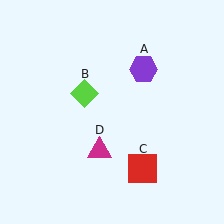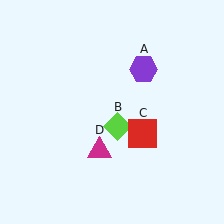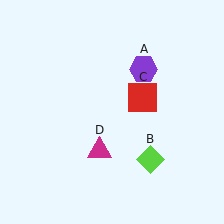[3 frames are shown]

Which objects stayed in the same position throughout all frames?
Purple hexagon (object A) and magenta triangle (object D) remained stationary.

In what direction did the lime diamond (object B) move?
The lime diamond (object B) moved down and to the right.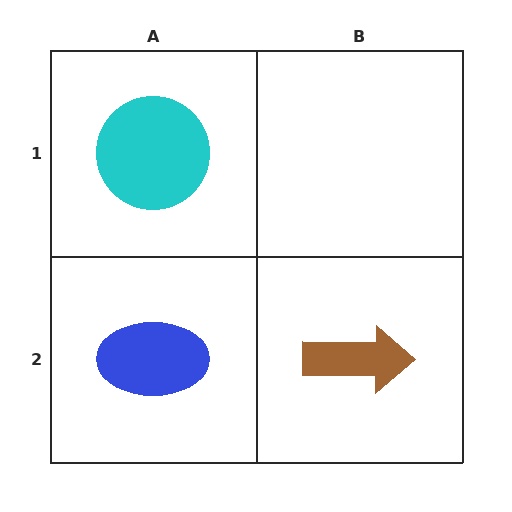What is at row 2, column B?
A brown arrow.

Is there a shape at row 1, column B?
No, that cell is empty.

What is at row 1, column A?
A cyan circle.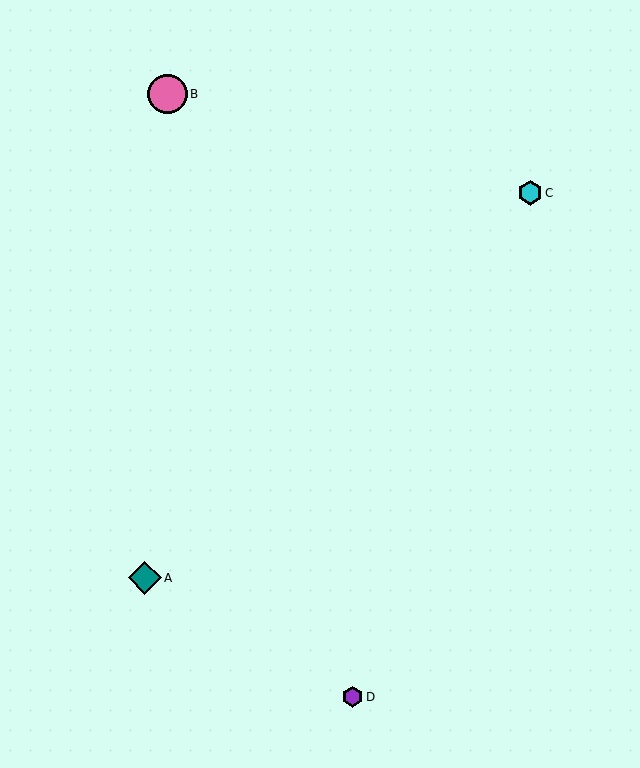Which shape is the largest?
The pink circle (labeled B) is the largest.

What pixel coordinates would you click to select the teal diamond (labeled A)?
Click at (145, 578) to select the teal diamond A.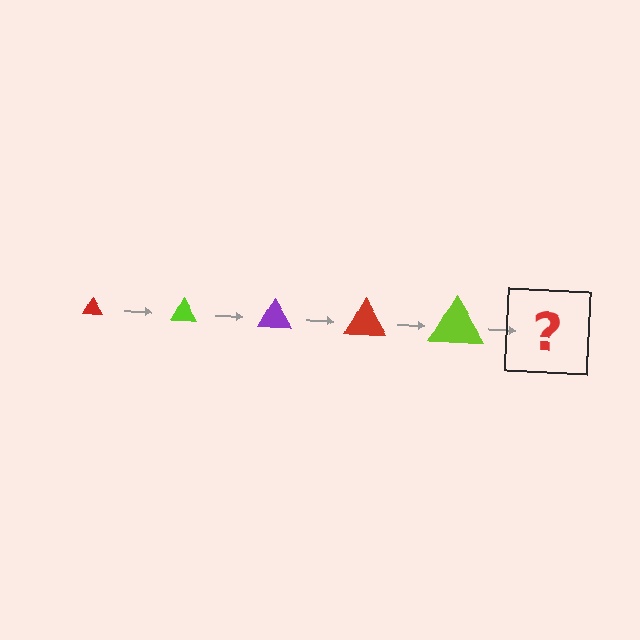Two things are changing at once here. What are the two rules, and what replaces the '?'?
The two rules are that the triangle grows larger each step and the color cycles through red, lime, and purple. The '?' should be a purple triangle, larger than the previous one.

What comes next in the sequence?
The next element should be a purple triangle, larger than the previous one.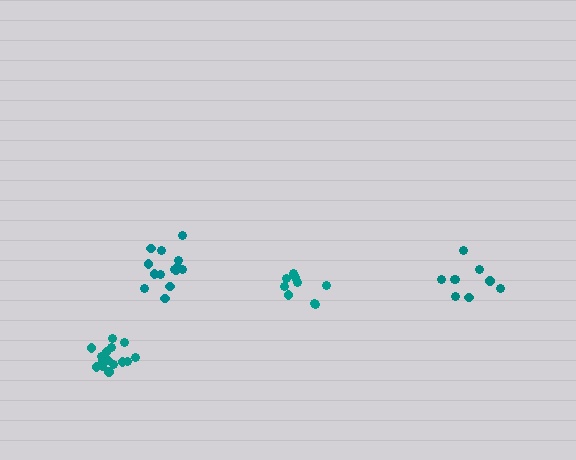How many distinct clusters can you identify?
There are 4 distinct clusters.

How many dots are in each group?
Group 1: 15 dots, Group 2: 9 dots, Group 3: 9 dots, Group 4: 14 dots (47 total).